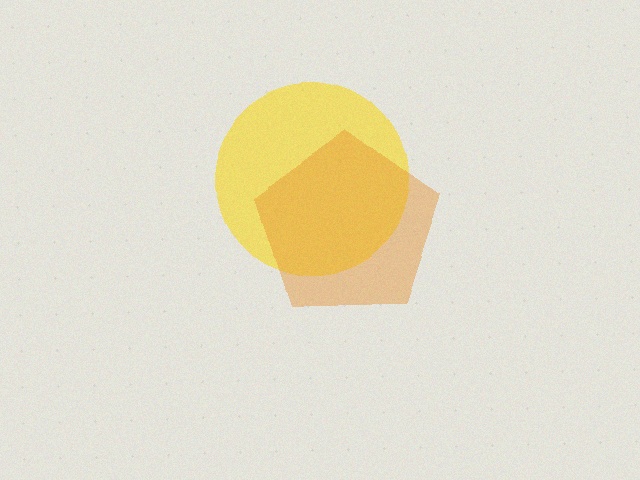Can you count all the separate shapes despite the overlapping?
Yes, there are 2 separate shapes.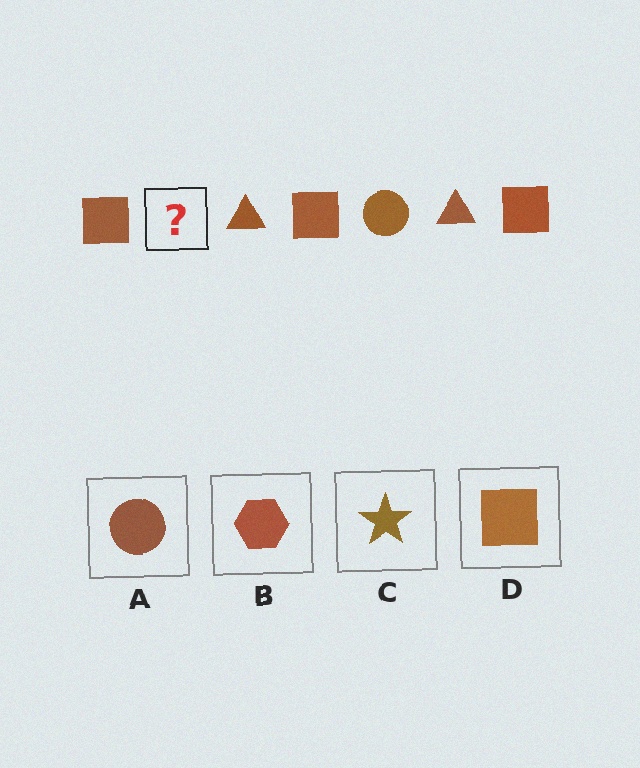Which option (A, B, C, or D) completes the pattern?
A.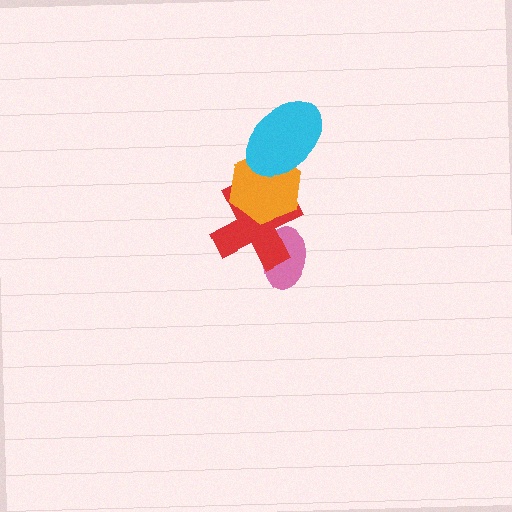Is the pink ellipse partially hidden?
Yes, it is partially covered by another shape.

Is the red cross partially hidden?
Yes, it is partially covered by another shape.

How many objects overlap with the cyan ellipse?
1 object overlaps with the cyan ellipse.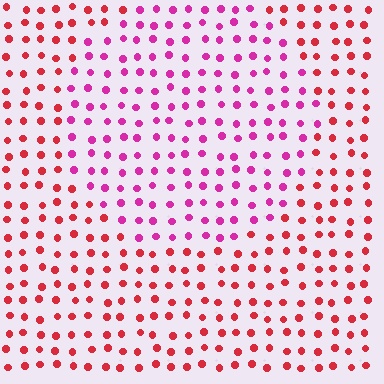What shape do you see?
I see a circle.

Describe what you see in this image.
The image is filled with small red elements in a uniform arrangement. A circle-shaped region is visible where the elements are tinted to a slightly different hue, forming a subtle color boundary.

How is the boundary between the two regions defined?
The boundary is defined purely by a slight shift in hue (about 38 degrees). Spacing, size, and orientation are identical on both sides.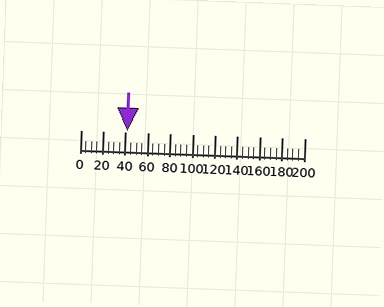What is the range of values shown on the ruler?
The ruler shows values from 0 to 200.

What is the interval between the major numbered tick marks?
The major tick marks are spaced 20 units apart.